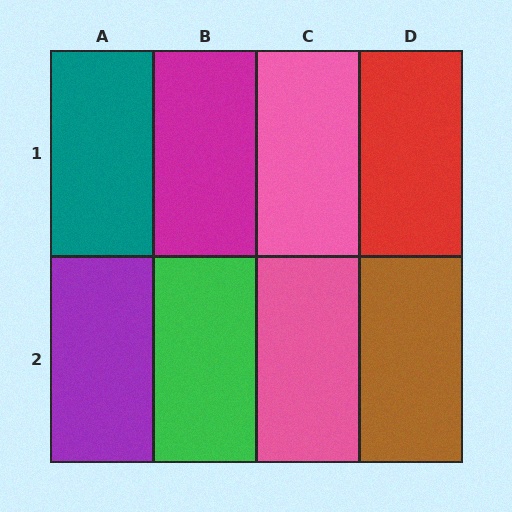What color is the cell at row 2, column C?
Pink.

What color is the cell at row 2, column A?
Purple.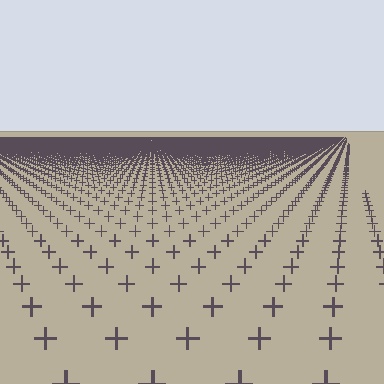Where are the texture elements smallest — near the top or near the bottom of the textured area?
Near the top.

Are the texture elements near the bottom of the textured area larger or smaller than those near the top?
Larger. Near the bottom, elements are closer to the viewer and appear at a bigger on-screen size.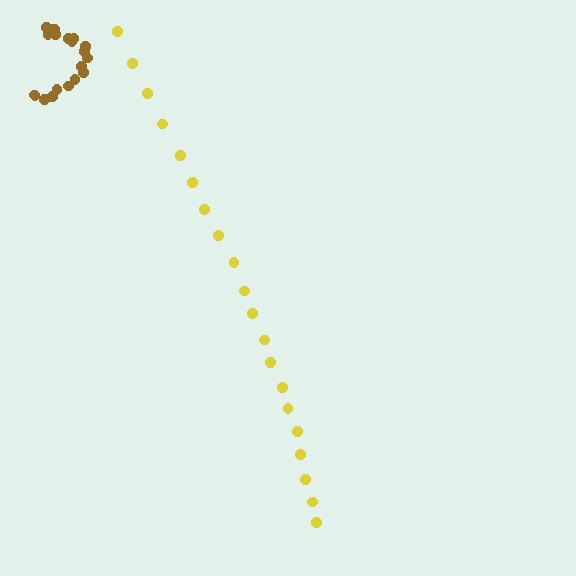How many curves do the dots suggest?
There are 2 distinct paths.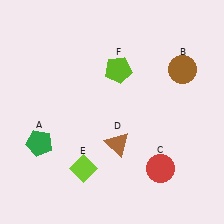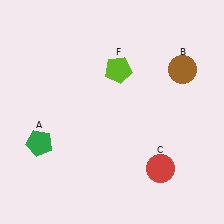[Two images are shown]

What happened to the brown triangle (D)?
The brown triangle (D) was removed in Image 2. It was in the bottom-right area of Image 1.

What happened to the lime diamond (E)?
The lime diamond (E) was removed in Image 2. It was in the bottom-left area of Image 1.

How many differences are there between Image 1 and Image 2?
There are 2 differences between the two images.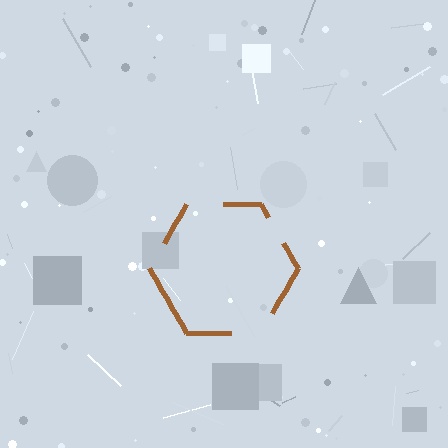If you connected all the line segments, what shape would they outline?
They would outline a hexagon.